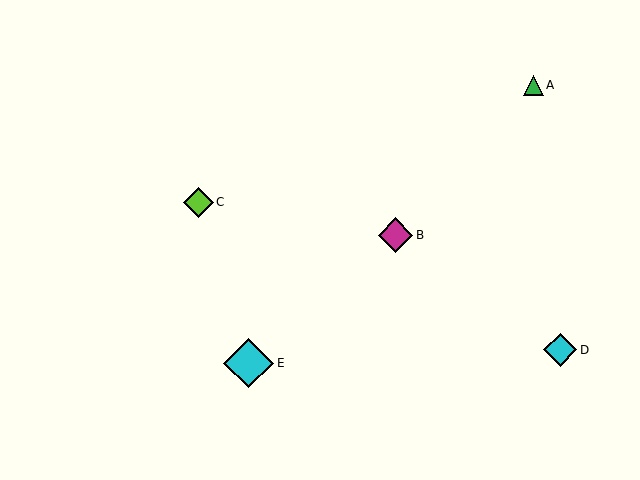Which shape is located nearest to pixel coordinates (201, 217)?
The lime diamond (labeled C) at (198, 202) is nearest to that location.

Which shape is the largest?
The cyan diamond (labeled E) is the largest.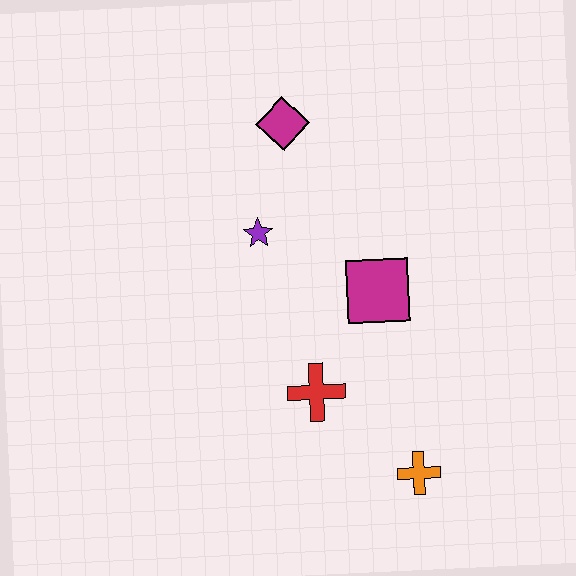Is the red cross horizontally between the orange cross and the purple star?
Yes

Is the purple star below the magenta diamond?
Yes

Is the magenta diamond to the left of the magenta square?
Yes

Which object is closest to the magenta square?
The red cross is closest to the magenta square.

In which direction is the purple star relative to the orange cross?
The purple star is above the orange cross.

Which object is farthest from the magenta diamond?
The orange cross is farthest from the magenta diamond.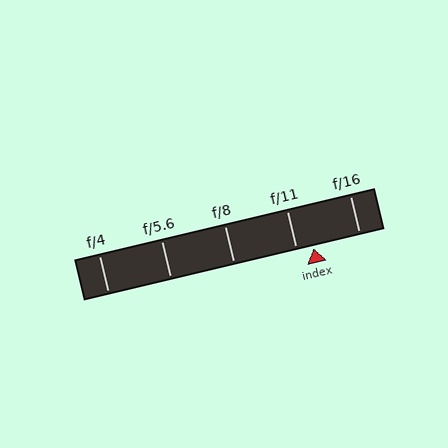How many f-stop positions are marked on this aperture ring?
There are 5 f-stop positions marked.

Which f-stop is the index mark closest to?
The index mark is closest to f/11.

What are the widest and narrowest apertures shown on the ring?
The widest aperture shown is f/4 and the narrowest is f/16.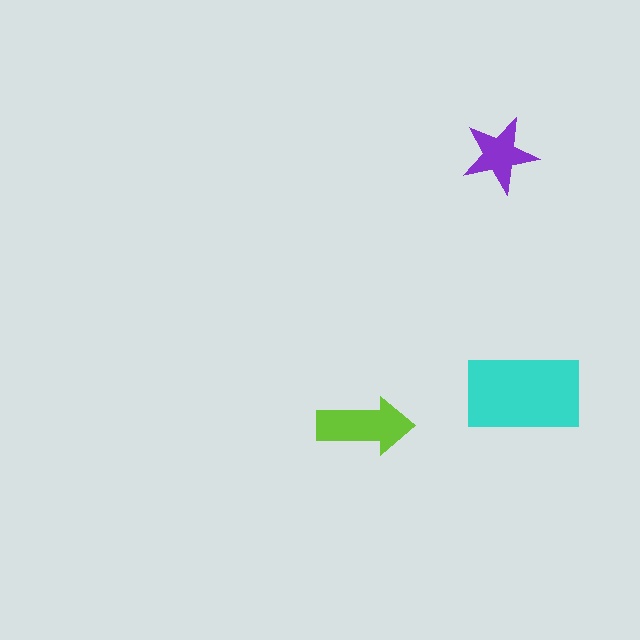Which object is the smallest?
The purple star.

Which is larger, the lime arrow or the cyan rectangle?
The cyan rectangle.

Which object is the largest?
The cyan rectangle.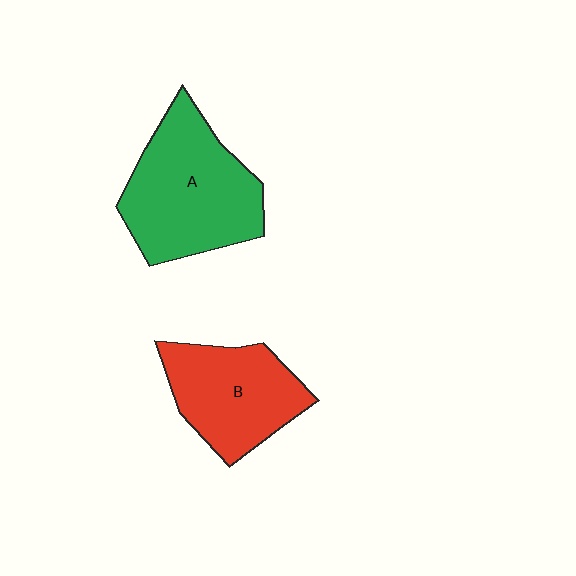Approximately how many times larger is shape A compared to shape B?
Approximately 1.3 times.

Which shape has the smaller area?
Shape B (red).